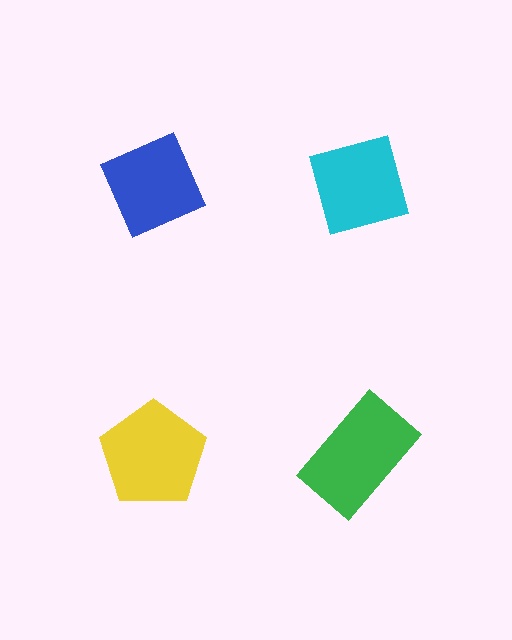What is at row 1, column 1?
A blue diamond.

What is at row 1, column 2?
A cyan diamond.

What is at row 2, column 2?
A green rectangle.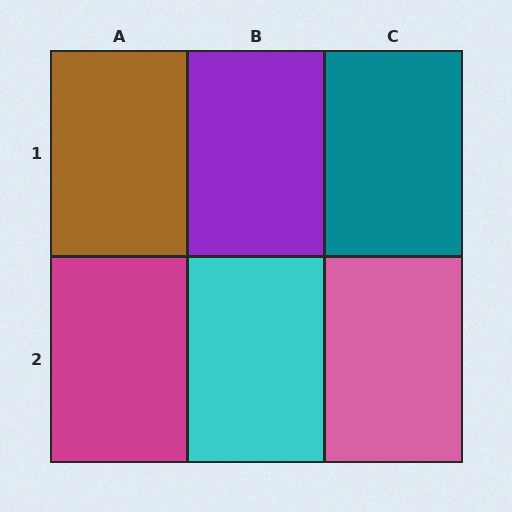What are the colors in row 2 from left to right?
Magenta, cyan, pink.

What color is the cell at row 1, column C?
Teal.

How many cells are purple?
1 cell is purple.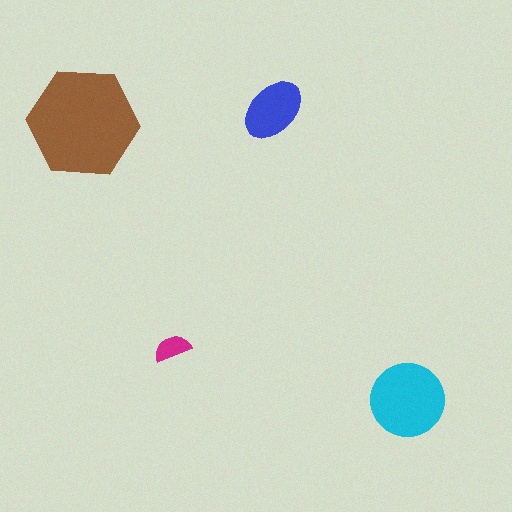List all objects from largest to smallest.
The brown hexagon, the cyan circle, the blue ellipse, the magenta semicircle.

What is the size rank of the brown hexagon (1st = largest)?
1st.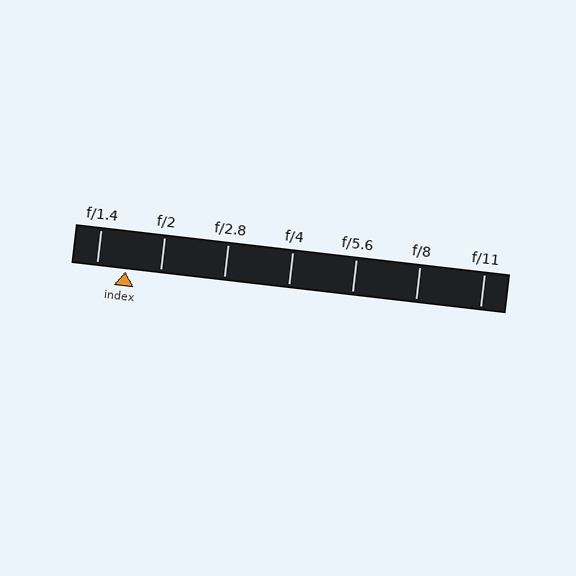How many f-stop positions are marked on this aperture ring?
There are 7 f-stop positions marked.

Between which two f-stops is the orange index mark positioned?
The index mark is between f/1.4 and f/2.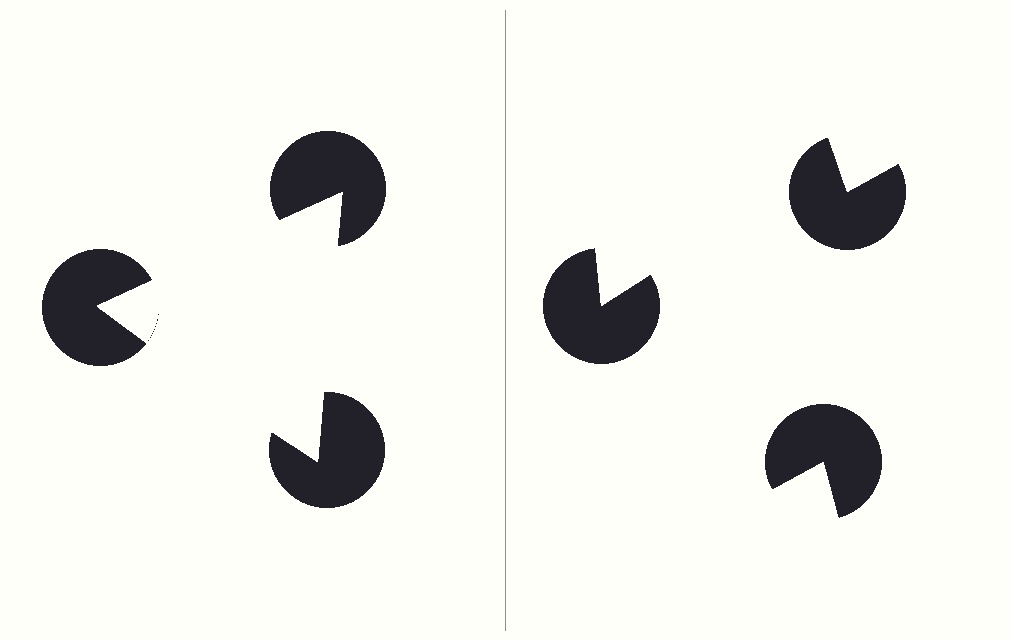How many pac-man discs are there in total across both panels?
6 — 3 on each side.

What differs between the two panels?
The pac-man discs are positioned identically on both sides; only the wedge orientations differ. On the left they align to a triangle; on the right they are misaligned.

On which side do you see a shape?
An illusory triangle appears on the left side. On the right side the wedge cuts are rotated, so no coherent shape forms.